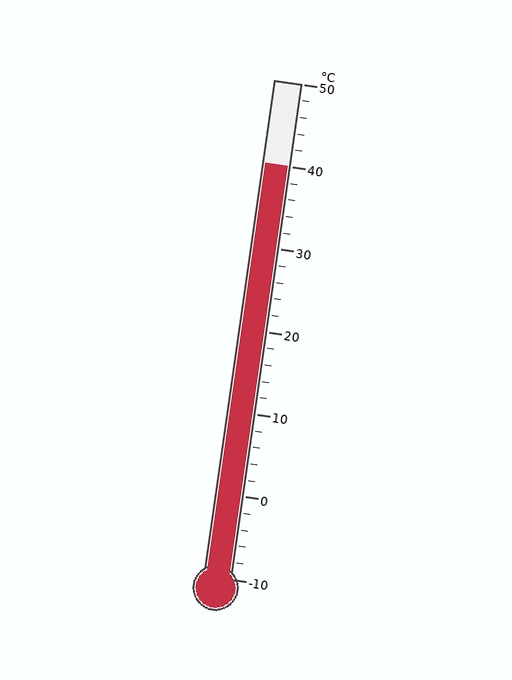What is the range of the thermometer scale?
The thermometer scale ranges from -10°C to 50°C.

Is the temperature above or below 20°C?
The temperature is above 20°C.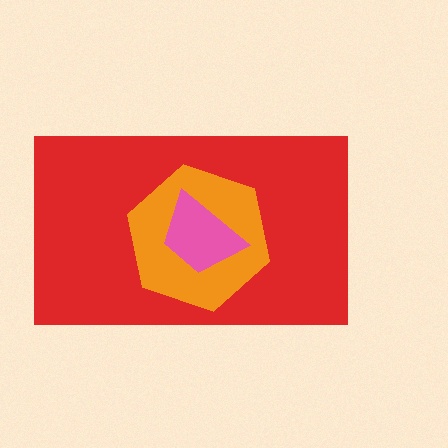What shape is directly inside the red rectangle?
The orange hexagon.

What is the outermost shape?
The red rectangle.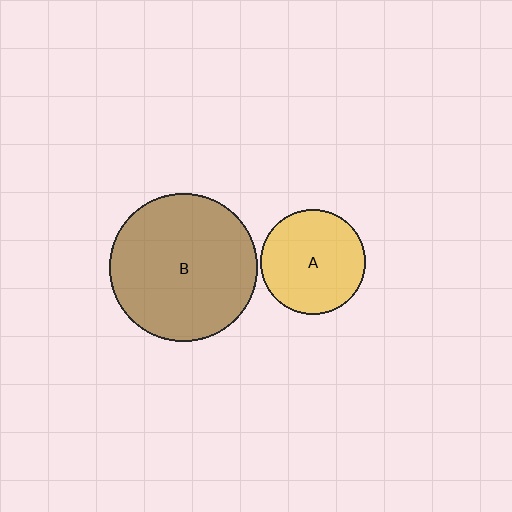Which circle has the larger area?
Circle B (brown).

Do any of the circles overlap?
No, none of the circles overlap.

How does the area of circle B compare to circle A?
Approximately 2.0 times.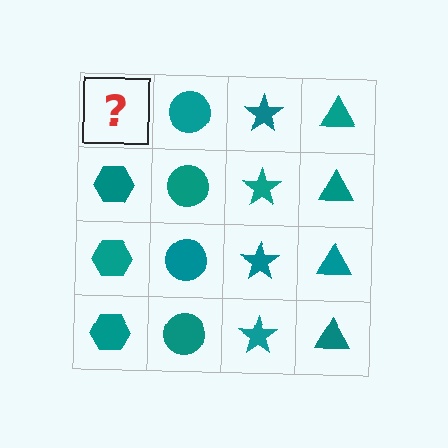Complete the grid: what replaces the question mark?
The question mark should be replaced with a teal hexagon.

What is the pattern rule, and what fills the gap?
The rule is that each column has a consistent shape. The gap should be filled with a teal hexagon.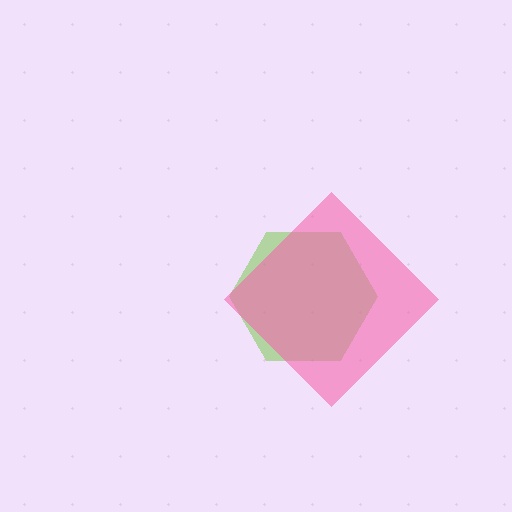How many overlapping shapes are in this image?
There are 2 overlapping shapes in the image.